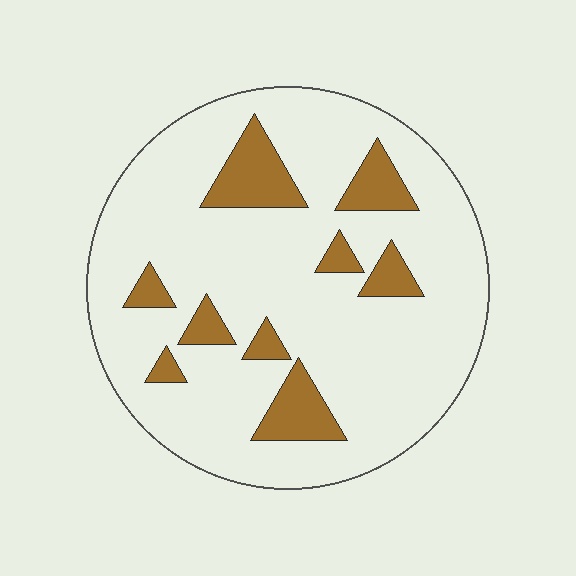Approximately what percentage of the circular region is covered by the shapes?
Approximately 15%.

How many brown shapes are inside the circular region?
9.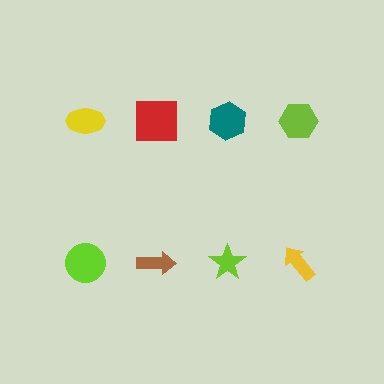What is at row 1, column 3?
A teal hexagon.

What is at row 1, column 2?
A red square.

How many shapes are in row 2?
4 shapes.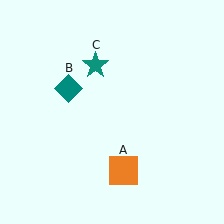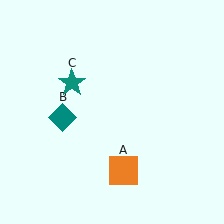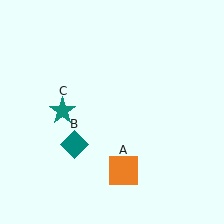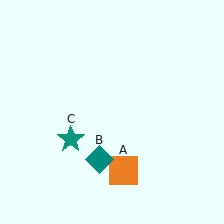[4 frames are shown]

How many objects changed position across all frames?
2 objects changed position: teal diamond (object B), teal star (object C).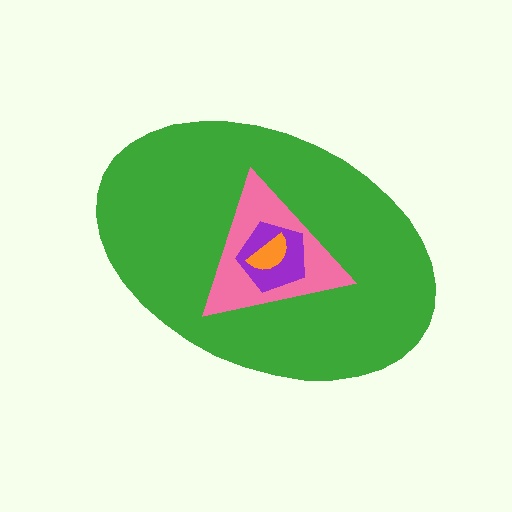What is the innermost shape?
The orange semicircle.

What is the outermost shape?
The green ellipse.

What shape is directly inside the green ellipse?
The pink triangle.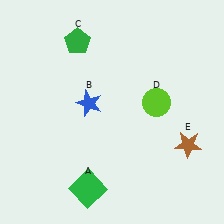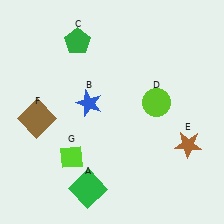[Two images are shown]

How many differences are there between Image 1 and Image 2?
There are 2 differences between the two images.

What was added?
A brown square (F), a lime diamond (G) were added in Image 2.